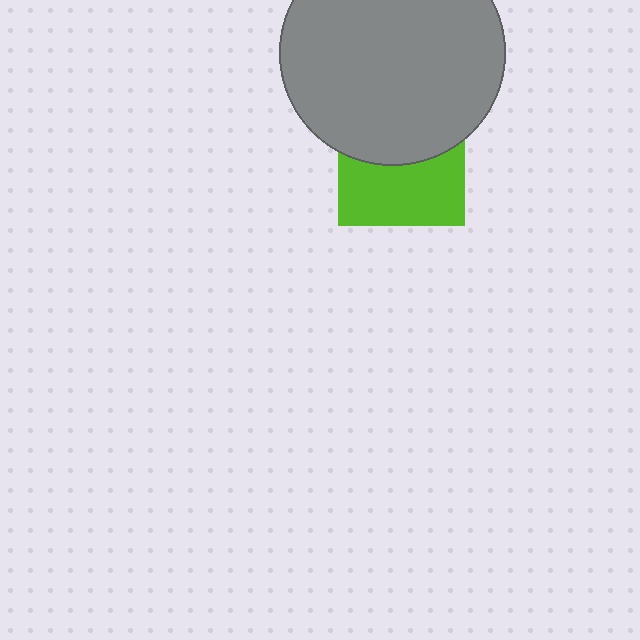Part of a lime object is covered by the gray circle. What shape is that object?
It is a square.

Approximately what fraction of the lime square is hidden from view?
Roughly 47% of the lime square is hidden behind the gray circle.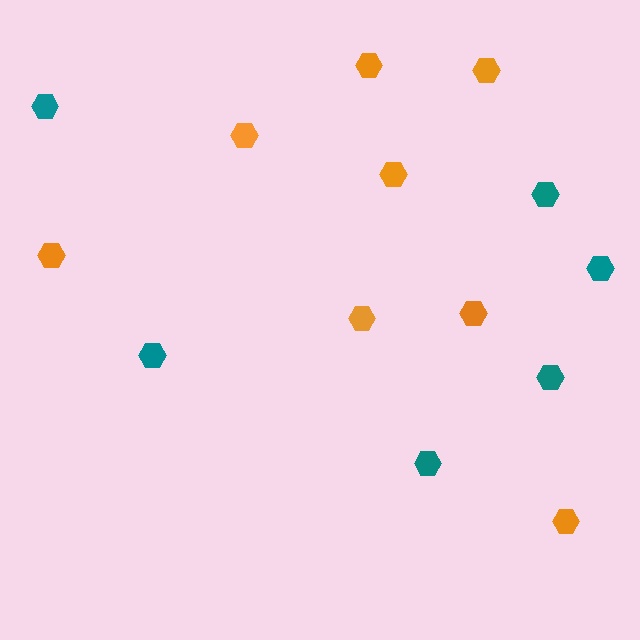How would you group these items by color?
There are 2 groups: one group of orange hexagons (8) and one group of teal hexagons (6).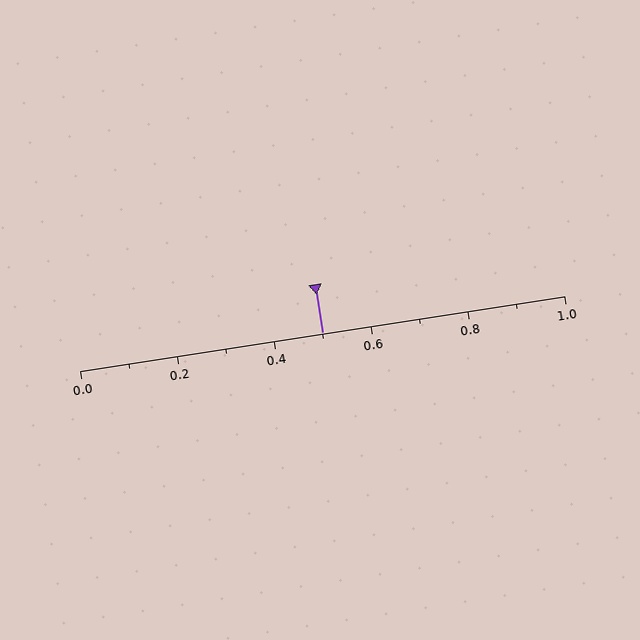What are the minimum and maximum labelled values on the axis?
The axis runs from 0.0 to 1.0.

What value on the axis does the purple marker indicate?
The marker indicates approximately 0.5.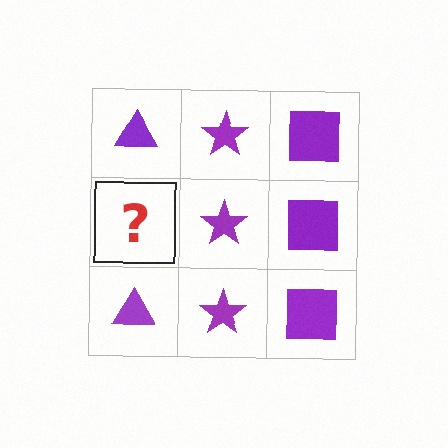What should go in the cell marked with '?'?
The missing cell should contain a purple triangle.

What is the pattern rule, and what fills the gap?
The rule is that each column has a consistent shape. The gap should be filled with a purple triangle.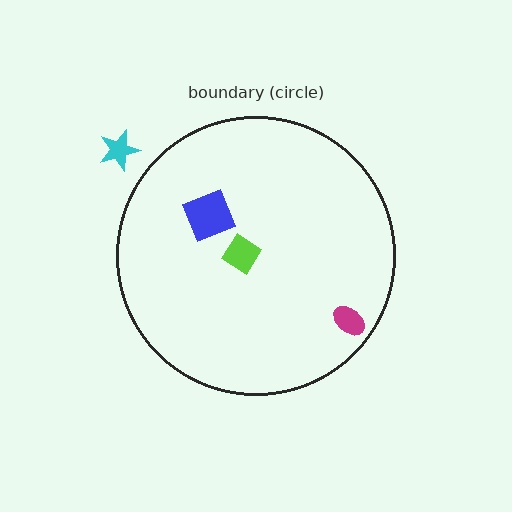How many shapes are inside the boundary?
3 inside, 1 outside.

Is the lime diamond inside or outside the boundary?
Inside.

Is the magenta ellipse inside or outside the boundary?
Inside.